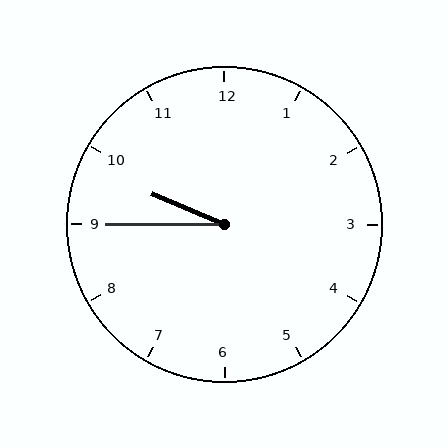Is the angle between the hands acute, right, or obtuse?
It is acute.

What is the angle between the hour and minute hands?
Approximately 22 degrees.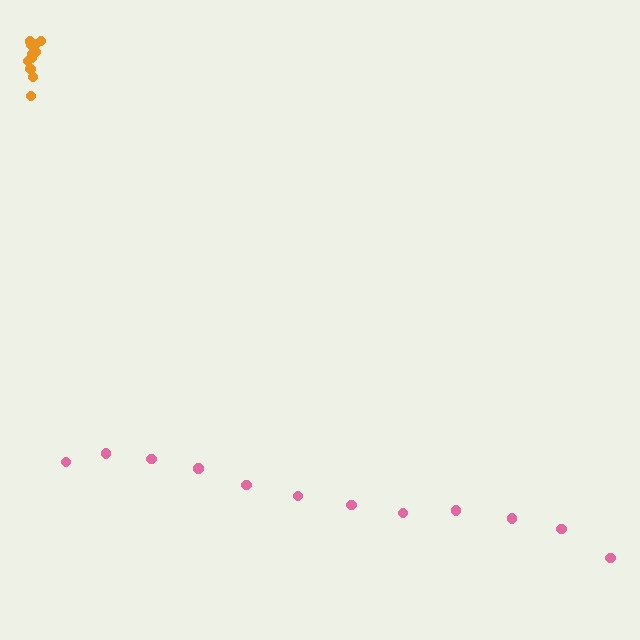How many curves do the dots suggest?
There are 2 distinct paths.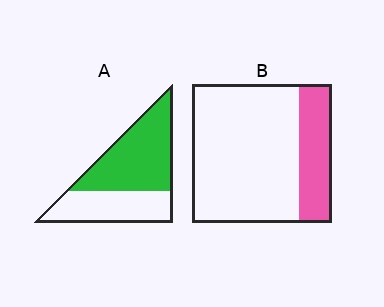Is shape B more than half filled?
No.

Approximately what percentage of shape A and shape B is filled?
A is approximately 60% and B is approximately 25%.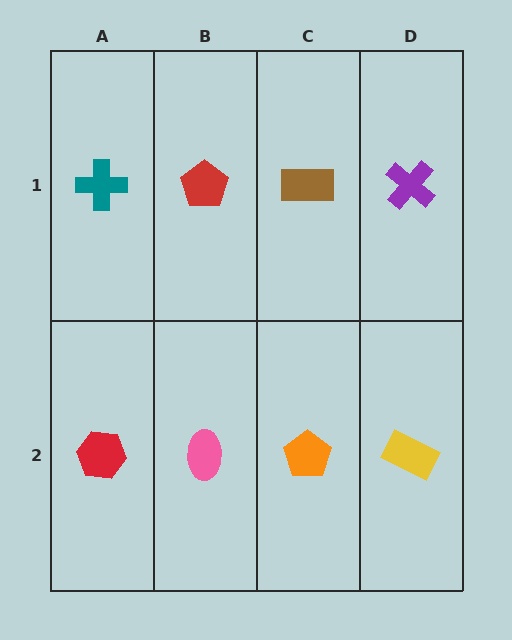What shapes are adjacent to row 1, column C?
An orange pentagon (row 2, column C), a red pentagon (row 1, column B), a purple cross (row 1, column D).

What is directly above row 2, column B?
A red pentagon.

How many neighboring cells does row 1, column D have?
2.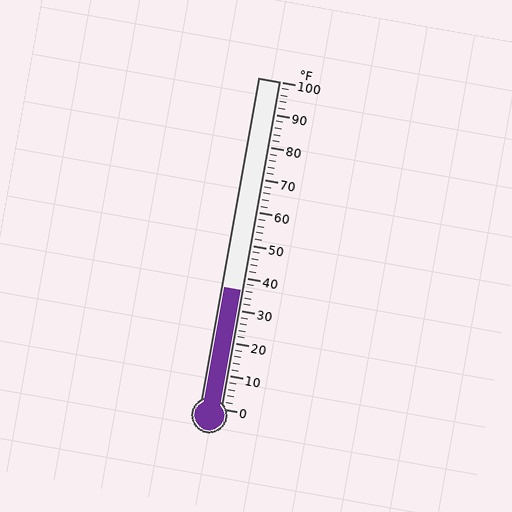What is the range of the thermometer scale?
The thermometer scale ranges from 0°F to 100°F.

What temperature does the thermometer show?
The thermometer shows approximately 36°F.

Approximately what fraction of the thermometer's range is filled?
The thermometer is filled to approximately 35% of its range.